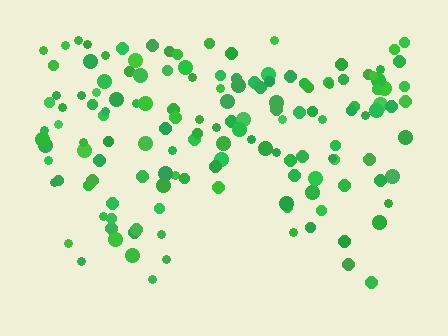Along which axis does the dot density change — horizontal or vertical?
Vertical.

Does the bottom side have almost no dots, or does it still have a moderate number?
Still a moderate number, just noticeably fewer than the top.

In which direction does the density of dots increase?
From bottom to top, with the top side densest.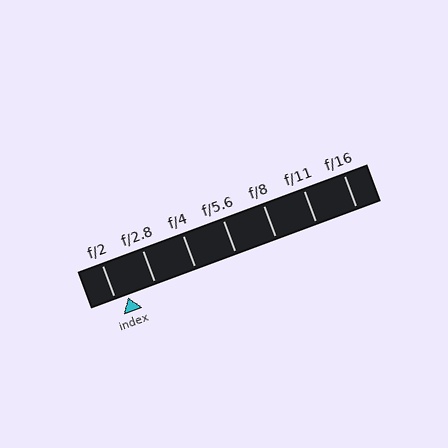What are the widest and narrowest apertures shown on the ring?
The widest aperture shown is f/2 and the narrowest is f/16.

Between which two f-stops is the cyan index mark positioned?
The index mark is between f/2 and f/2.8.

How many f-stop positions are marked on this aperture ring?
There are 7 f-stop positions marked.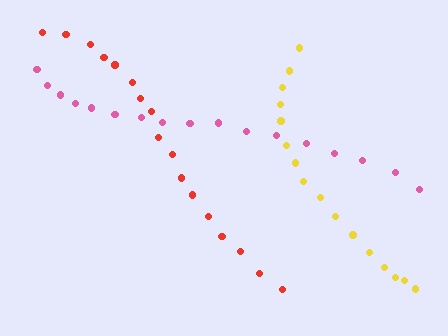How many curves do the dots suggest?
There are 3 distinct paths.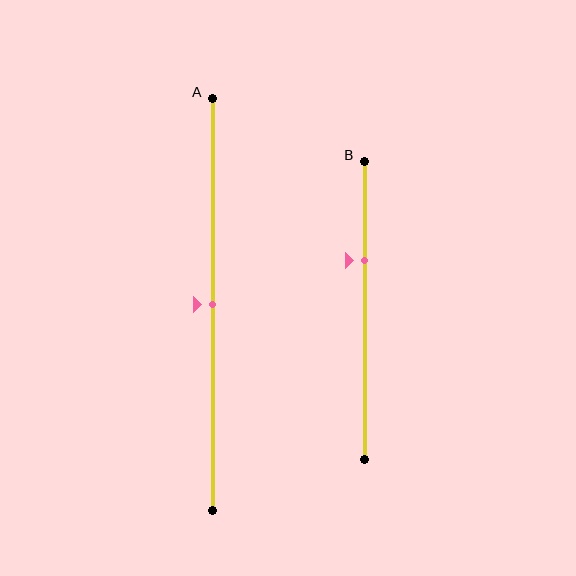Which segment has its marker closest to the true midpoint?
Segment A has its marker closest to the true midpoint.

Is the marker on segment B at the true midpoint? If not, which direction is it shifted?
No, the marker on segment B is shifted upward by about 17% of the segment length.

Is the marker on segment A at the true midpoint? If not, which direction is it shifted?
Yes, the marker on segment A is at the true midpoint.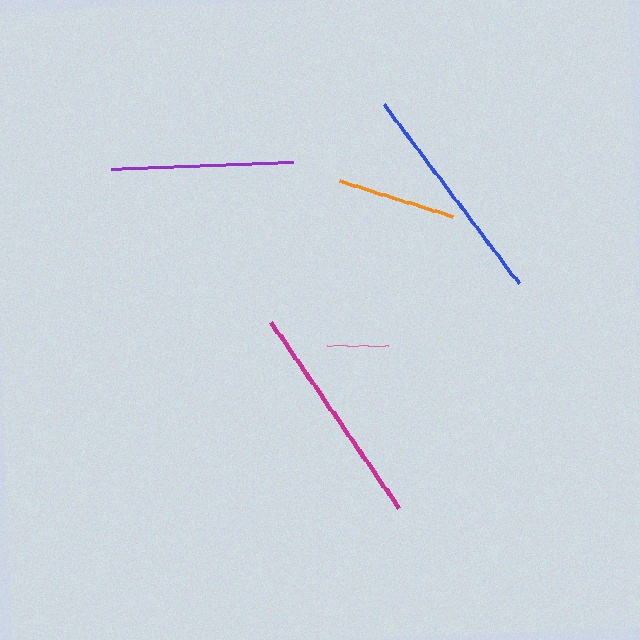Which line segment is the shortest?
The pink line is the shortest at approximately 61 pixels.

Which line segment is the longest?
The magenta line is the longest at approximately 226 pixels.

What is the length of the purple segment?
The purple segment is approximately 182 pixels long.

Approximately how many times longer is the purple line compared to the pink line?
The purple line is approximately 3.0 times the length of the pink line.